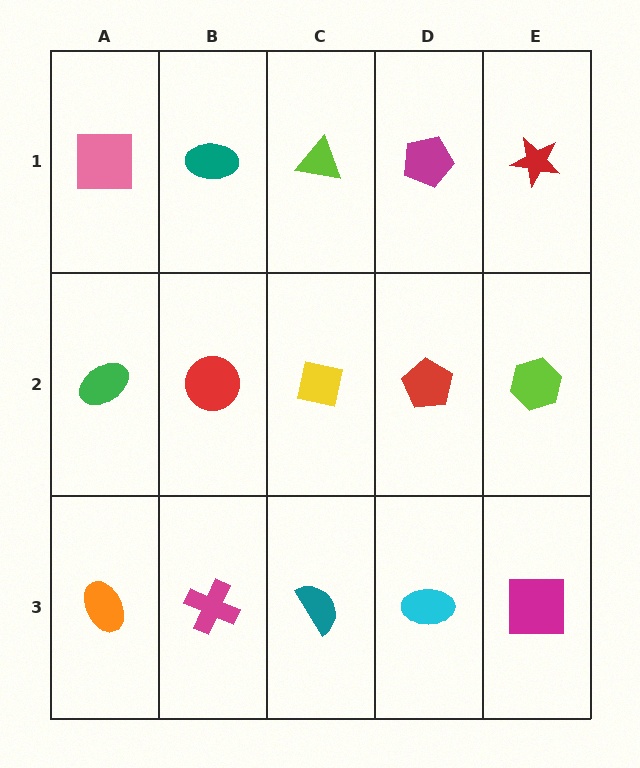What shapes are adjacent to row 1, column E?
A lime hexagon (row 2, column E), a magenta pentagon (row 1, column D).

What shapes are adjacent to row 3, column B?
A red circle (row 2, column B), an orange ellipse (row 3, column A), a teal semicircle (row 3, column C).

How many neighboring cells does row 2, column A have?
3.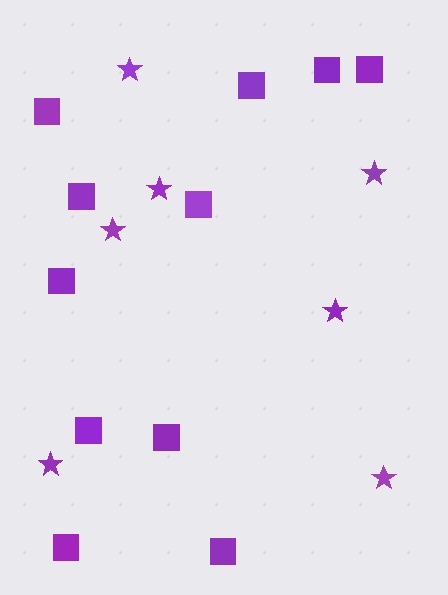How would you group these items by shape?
There are 2 groups: one group of squares (11) and one group of stars (7).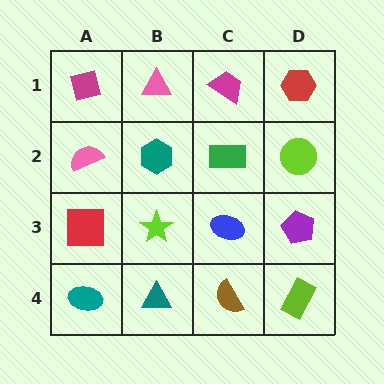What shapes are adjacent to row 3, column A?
A pink semicircle (row 2, column A), a teal ellipse (row 4, column A), a lime star (row 3, column B).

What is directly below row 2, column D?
A purple pentagon.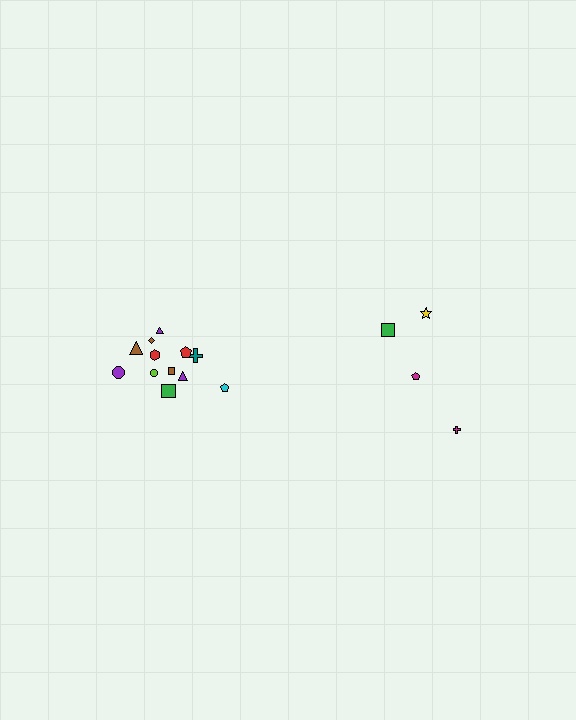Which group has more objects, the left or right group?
The left group.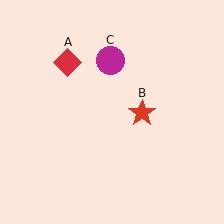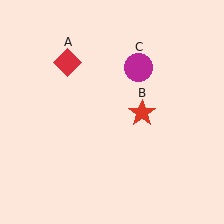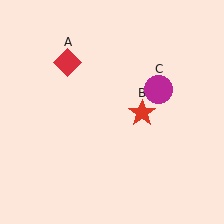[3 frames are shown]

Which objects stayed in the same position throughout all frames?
Red diamond (object A) and red star (object B) remained stationary.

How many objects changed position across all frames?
1 object changed position: magenta circle (object C).